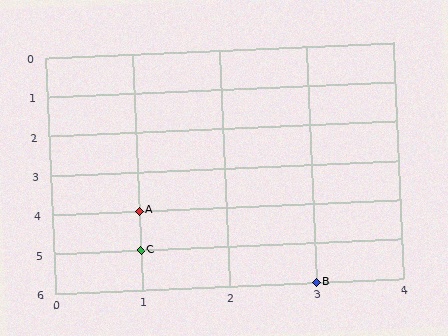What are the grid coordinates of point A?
Point A is at grid coordinates (1, 4).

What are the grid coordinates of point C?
Point C is at grid coordinates (1, 5).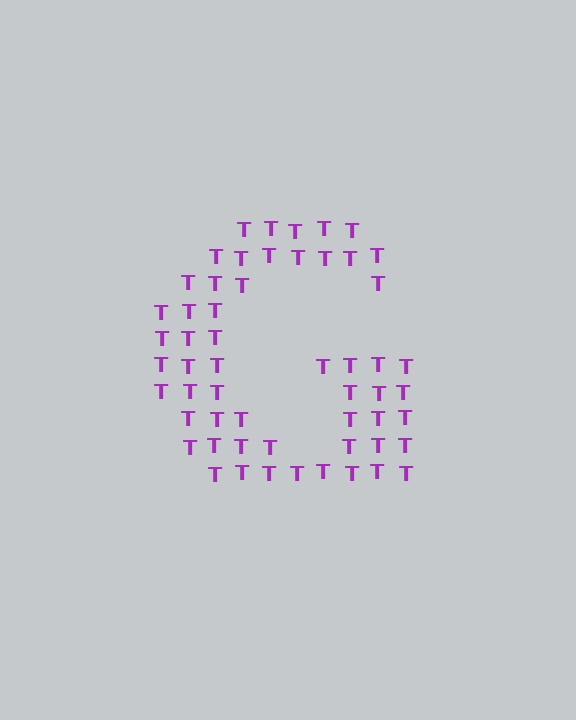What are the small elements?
The small elements are letter T's.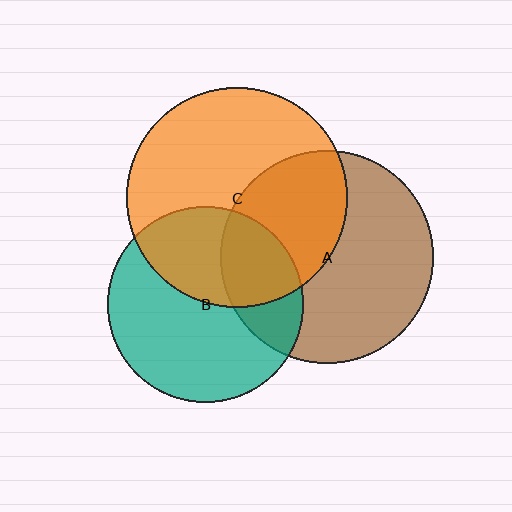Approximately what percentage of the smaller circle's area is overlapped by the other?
Approximately 40%.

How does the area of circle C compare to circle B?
Approximately 1.3 times.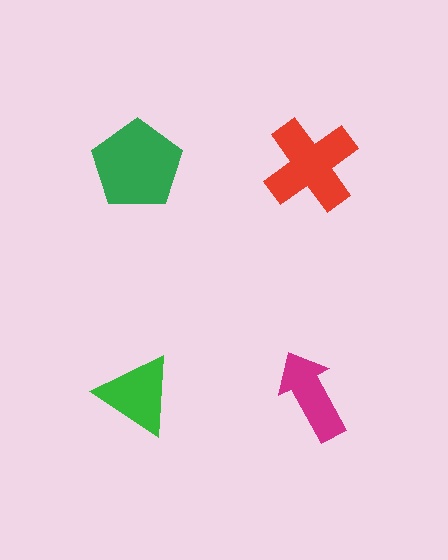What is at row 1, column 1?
A green pentagon.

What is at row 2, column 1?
A green triangle.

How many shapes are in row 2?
2 shapes.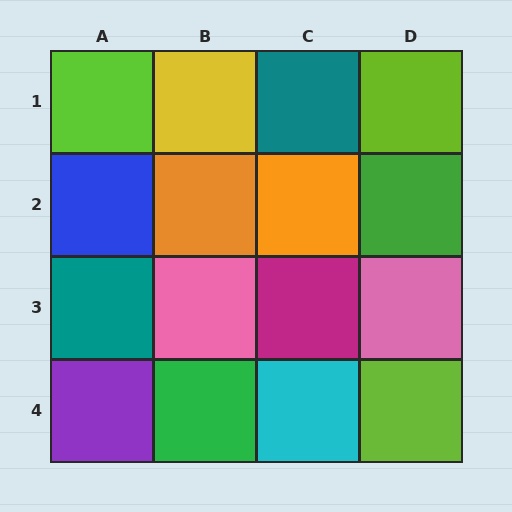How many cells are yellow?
1 cell is yellow.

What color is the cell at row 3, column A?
Teal.